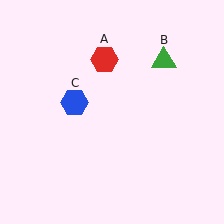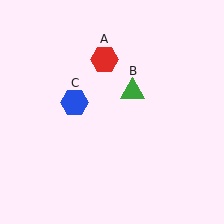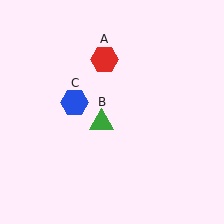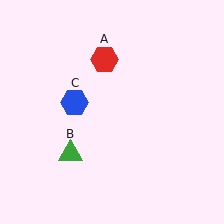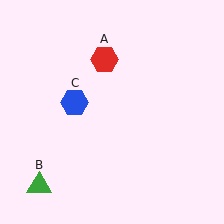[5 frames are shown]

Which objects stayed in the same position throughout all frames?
Red hexagon (object A) and blue hexagon (object C) remained stationary.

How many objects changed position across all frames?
1 object changed position: green triangle (object B).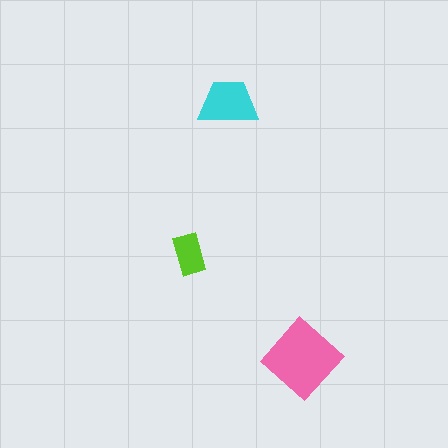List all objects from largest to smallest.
The pink diamond, the cyan trapezoid, the lime rectangle.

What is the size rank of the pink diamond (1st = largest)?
1st.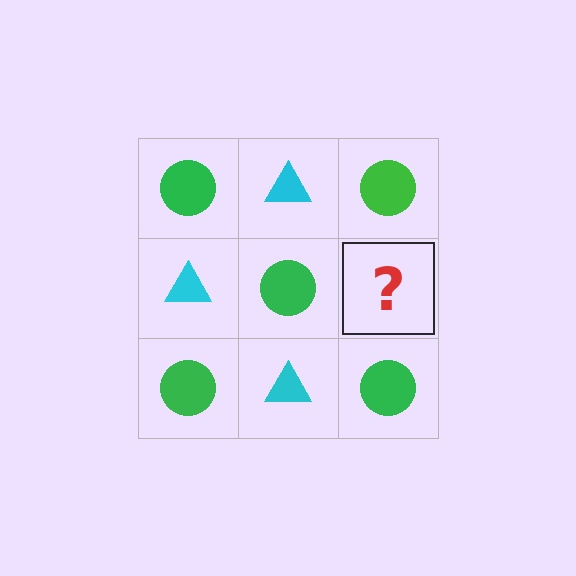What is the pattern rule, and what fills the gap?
The rule is that it alternates green circle and cyan triangle in a checkerboard pattern. The gap should be filled with a cyan triangle.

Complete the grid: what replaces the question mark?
The question mark should be replaced with a cyan triangle.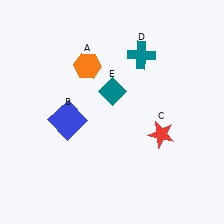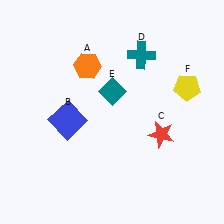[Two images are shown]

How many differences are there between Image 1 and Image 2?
There is 1 difference between the two images.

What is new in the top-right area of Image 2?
A yellow pentagon (F) was added in the top-right area of Image 2.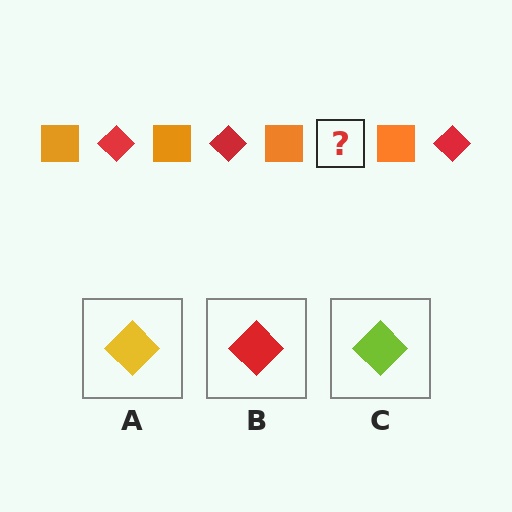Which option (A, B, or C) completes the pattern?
B.